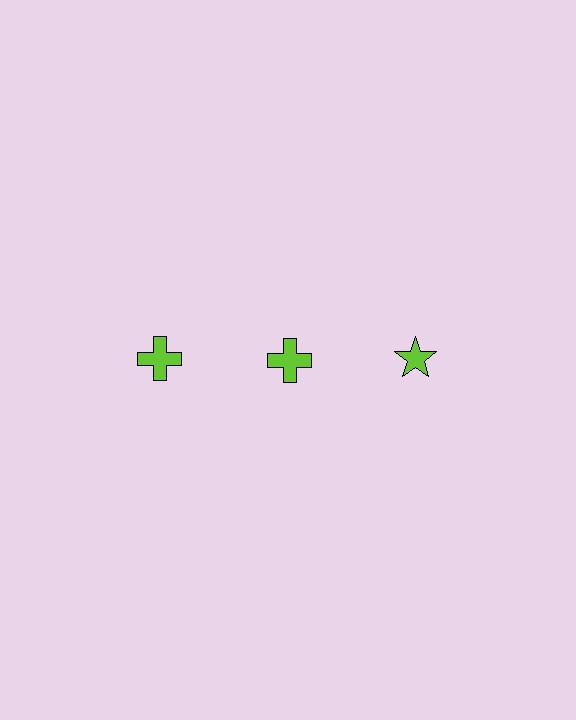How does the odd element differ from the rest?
It has a different shape: star instead of cross.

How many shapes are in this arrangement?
There are 3 shapes arranged in a grid pattern.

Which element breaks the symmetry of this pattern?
The lime star in the top row, center column breaks the symmetry. All other shapes are lime crosses.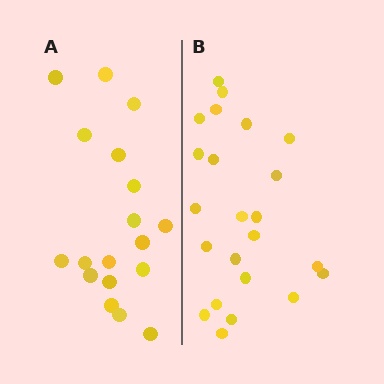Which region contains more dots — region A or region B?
Region B (the right region) has more dots.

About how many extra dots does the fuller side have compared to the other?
Region B has about 5 more dots than region A.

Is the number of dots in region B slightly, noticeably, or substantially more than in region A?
Region B has noticeably more, but not dramatically so. The ratio is roughly 1.3 to 1.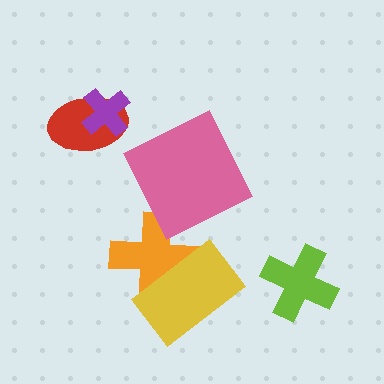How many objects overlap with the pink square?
0 objects overlap with the pink square.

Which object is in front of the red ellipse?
The purple cross is in front of the red ellipse.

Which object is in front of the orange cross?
The yellow rectangle is in front of the orange cross.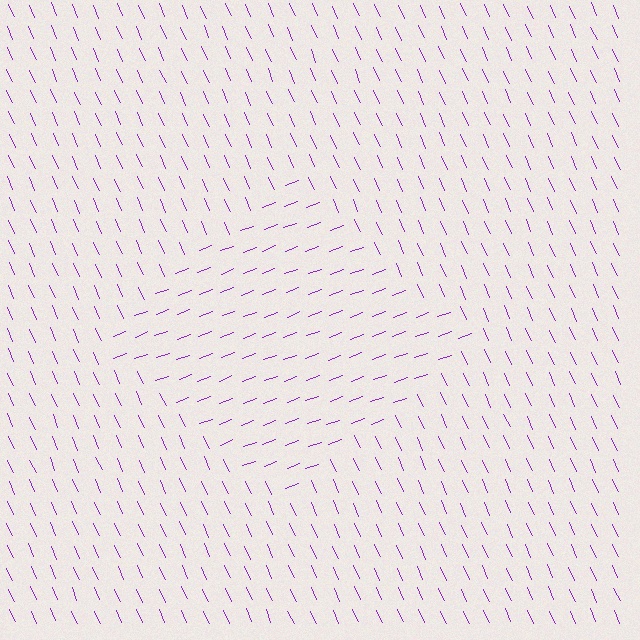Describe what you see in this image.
The image is filled with small purple line segments. A diamond region in the image has lines oriented differently from the surrounding lines, creating a visible texture boundary.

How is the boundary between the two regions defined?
The boundary is defined purely by a change in line orientation (approximately 86 degrees difference). All lines are the same color and thickness.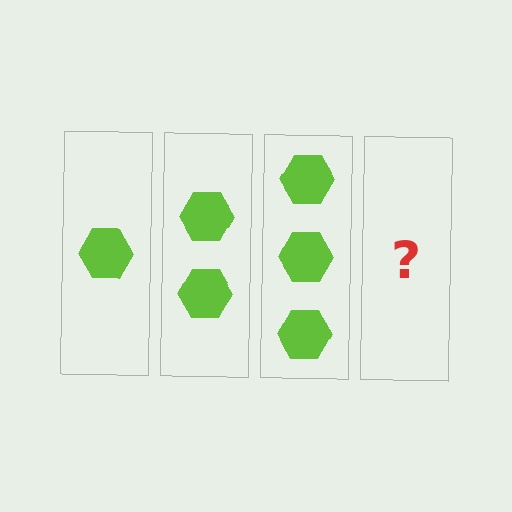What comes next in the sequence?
The next element should be 4 hexagons.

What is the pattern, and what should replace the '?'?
The pattern is that each step adds one more hexagon. The '?' should be 4 hexagons.